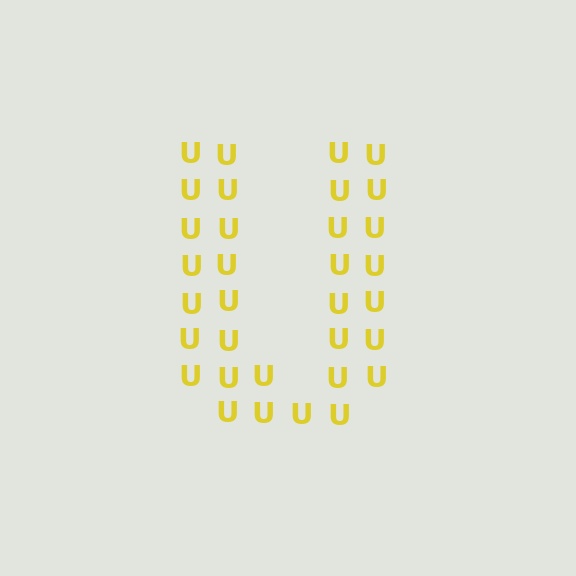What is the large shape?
The large shape is the letter U.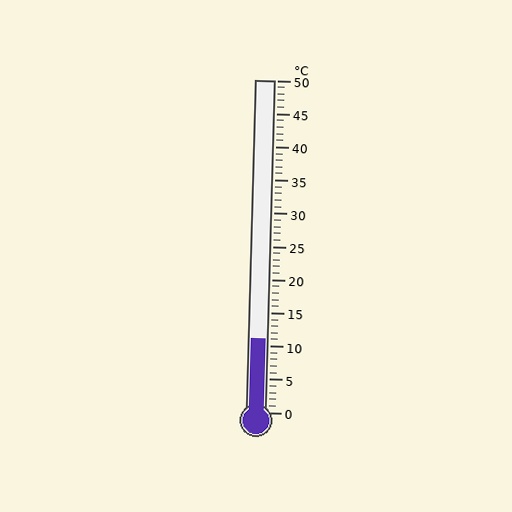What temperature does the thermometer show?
The thermometer shows approximately 11°C.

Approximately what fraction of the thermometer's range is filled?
The thermometer is filled to approximately 20% of its range.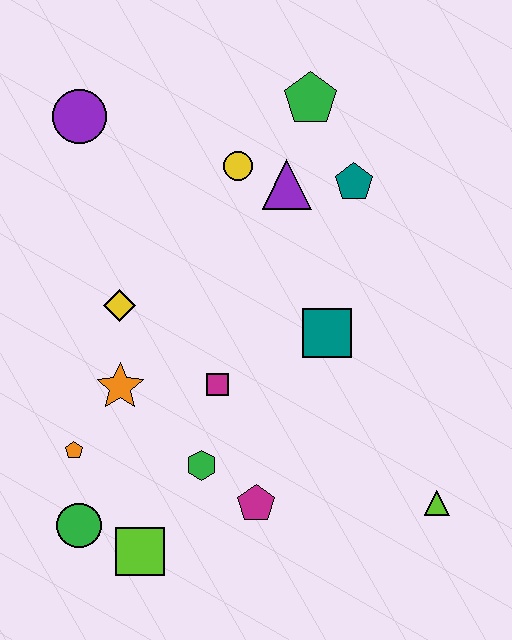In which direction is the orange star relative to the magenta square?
The orange star is to the left of the magenta square.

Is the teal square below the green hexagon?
No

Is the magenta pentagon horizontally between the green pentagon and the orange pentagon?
Yes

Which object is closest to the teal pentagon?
The purple triangle is closest to the teal pentagon.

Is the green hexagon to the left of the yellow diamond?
No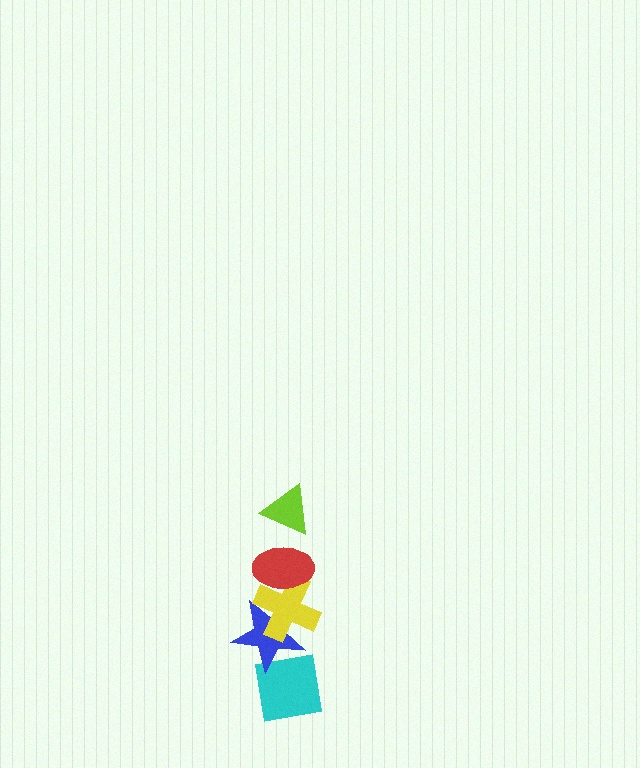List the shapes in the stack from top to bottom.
From top to bottom: the lime triangle, the red ellipse, the yellow cross, the blue star, the cyan square.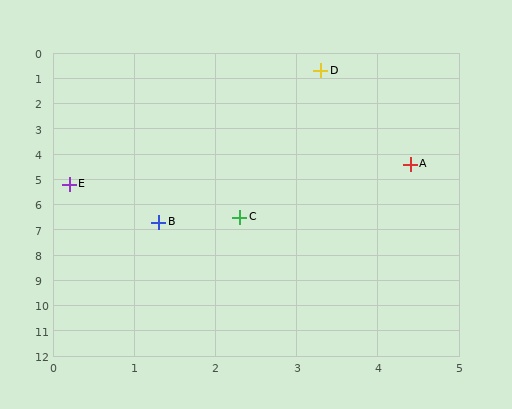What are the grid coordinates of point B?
Point B is at approximately (1.3, 6.7).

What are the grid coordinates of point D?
Point D is at approximately (3.3, 0.7).